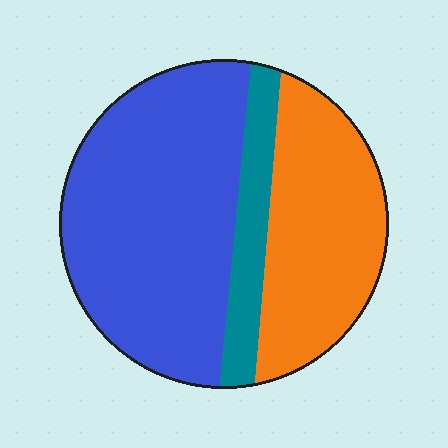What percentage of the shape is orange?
Orange takes up about one third (1/3) of the shape.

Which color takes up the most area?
Blue, at roughly 55%.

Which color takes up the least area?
Teal, at roughly 10%.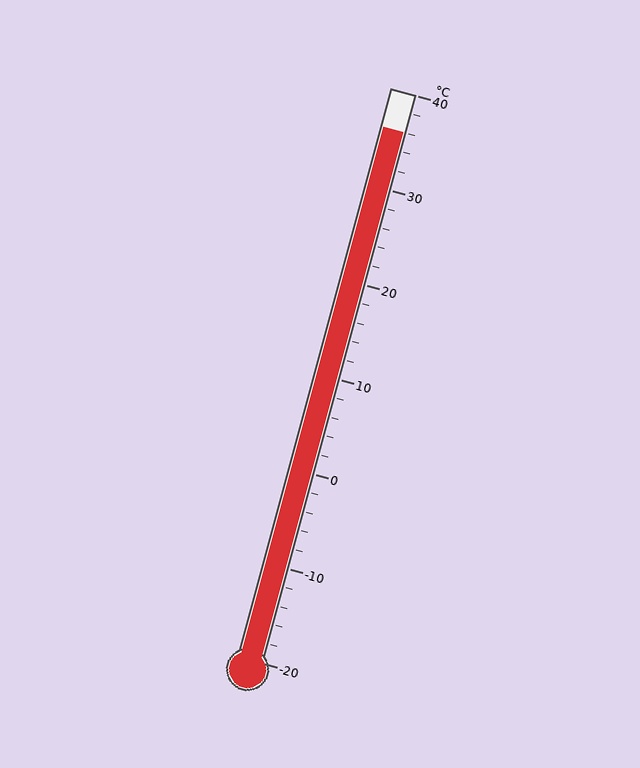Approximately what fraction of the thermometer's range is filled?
The thermometer is filled to approximately 95% of its range.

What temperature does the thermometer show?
The thermometer shows approximately 36°C.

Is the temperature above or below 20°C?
The temperature is above 20°C.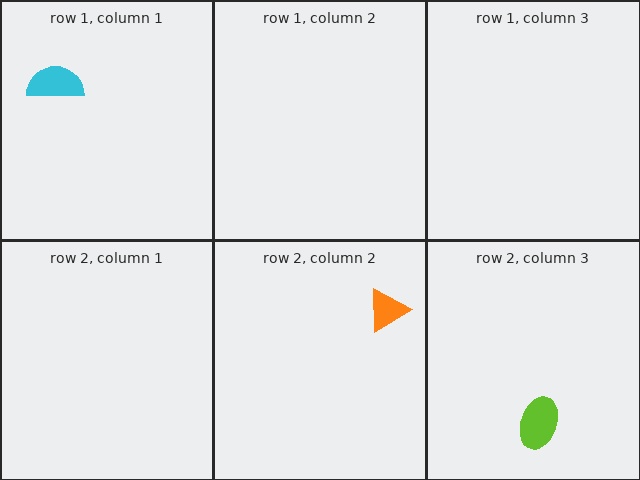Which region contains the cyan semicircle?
The row 1, column 1 region.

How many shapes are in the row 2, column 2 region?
1.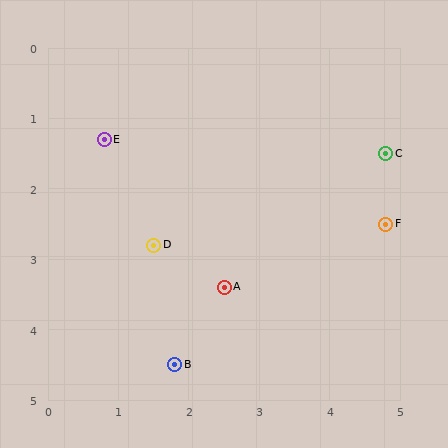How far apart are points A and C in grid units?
Points A and C are about 3.0 grid units apart.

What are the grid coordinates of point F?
Point F is at approximately (4.8, 2.5).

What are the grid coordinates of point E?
Point E is at approximately (0.8, 1.3).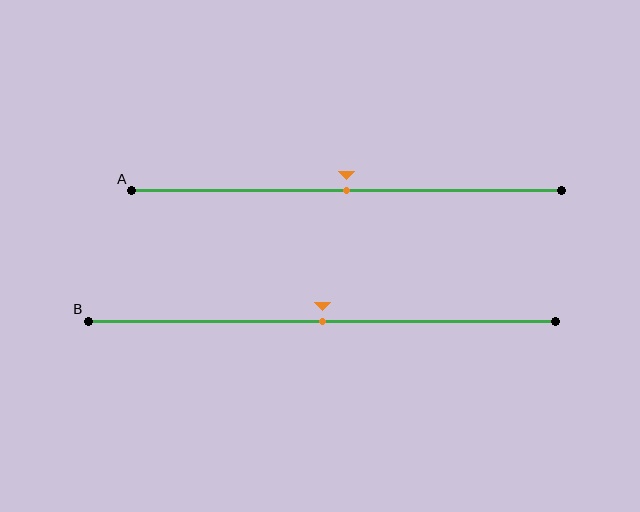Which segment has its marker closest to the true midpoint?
Segment A has its marker closest to the true midpoint.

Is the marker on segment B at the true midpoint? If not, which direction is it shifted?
Yes, the marker on segment B is at the true midpoint.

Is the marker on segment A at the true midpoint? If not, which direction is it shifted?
Yes, the marker on segment A is at the true midpoint.